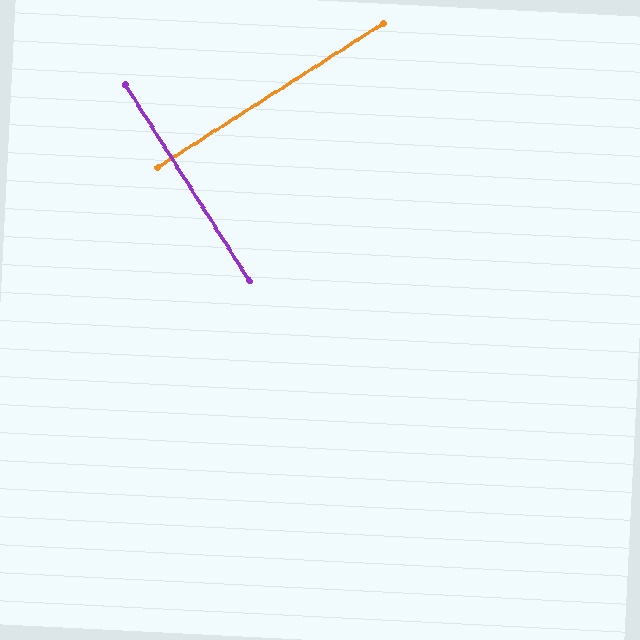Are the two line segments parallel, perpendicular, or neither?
Perpendicular — they meet at approximately 90°.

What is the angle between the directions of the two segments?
Approximately 90 degrees.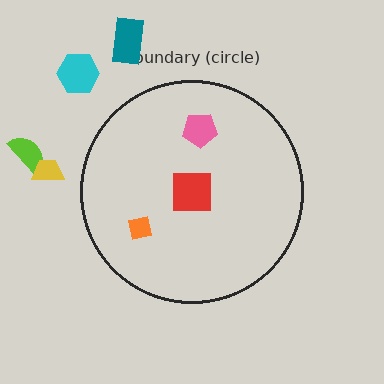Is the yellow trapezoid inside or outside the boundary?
Outside.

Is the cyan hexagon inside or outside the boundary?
Outside.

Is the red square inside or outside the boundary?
Inside.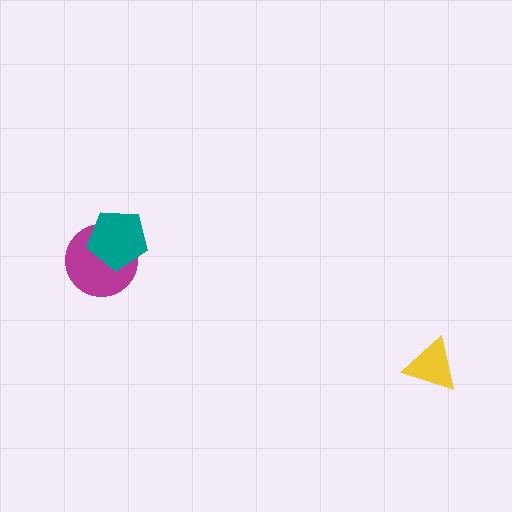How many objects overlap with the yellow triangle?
0 objects overlap with the yellow triangle.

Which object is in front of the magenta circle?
The teal pentagon is in front of the magenta circle.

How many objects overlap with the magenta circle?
1 object overlaps with the magenta circle.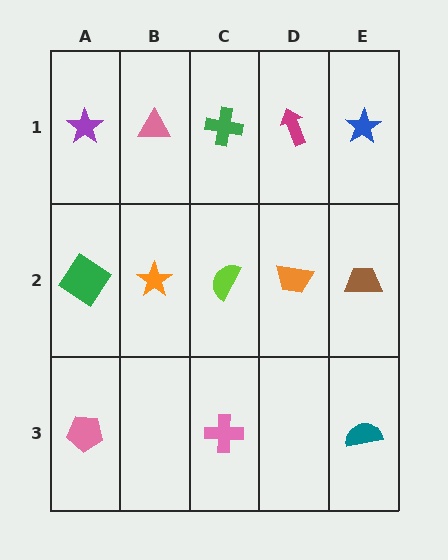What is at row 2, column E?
A brown trapezoid.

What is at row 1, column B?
A pink triangle.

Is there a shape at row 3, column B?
No, that cell is empty.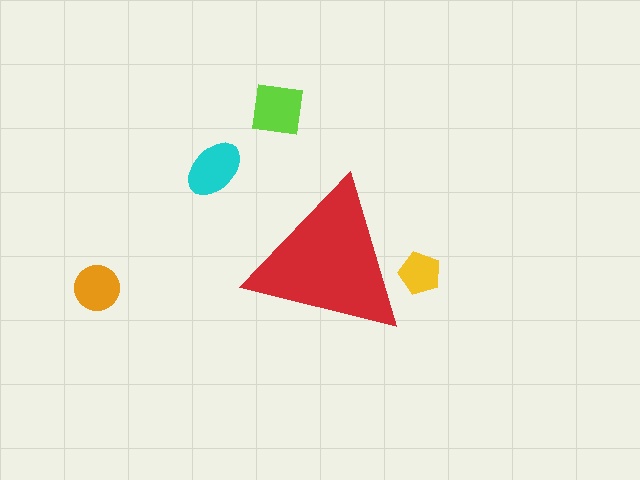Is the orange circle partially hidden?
No, the orange circle is fully visible.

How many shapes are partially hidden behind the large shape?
1 shape is partially hidden.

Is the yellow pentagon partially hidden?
Yes, the yellow pentagon is partially hidden behind the red triangle.